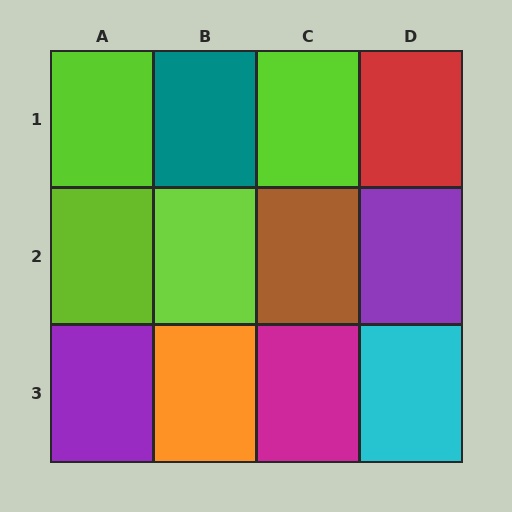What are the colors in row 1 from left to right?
Lime, teal, lime, red.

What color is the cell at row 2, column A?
Lime.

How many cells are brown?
1 cell is brown.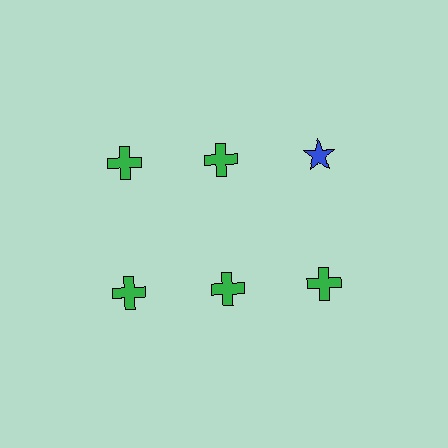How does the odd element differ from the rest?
It differs in both color (blue instead of green) and shape (star instead of cross).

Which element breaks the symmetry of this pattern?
The blue star in the top row, center column breaks the symmetry. All other shapes are green crosses.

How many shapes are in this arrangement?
There are 6 shapes arranged in a grid pattern.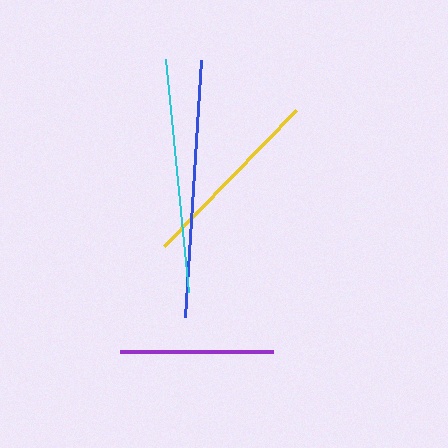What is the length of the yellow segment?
The yellow segment is approximately 190 pixels long.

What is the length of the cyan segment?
The cyan segment is approximately 234 pixels long.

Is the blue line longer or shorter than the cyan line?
The blue line is longer than the cyan line.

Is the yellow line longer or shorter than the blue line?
The blue line is longer than the yellow line.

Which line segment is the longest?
The blue line is the longest at approximately 257 pixels.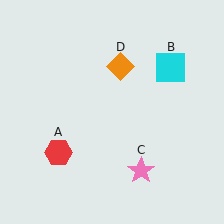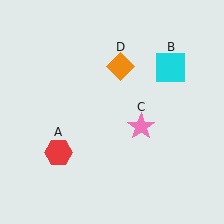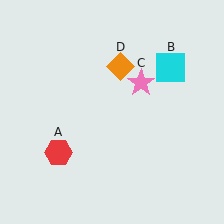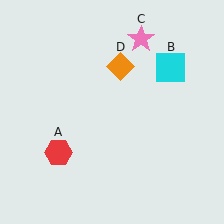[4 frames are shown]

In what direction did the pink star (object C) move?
The pink star (object C) moved up.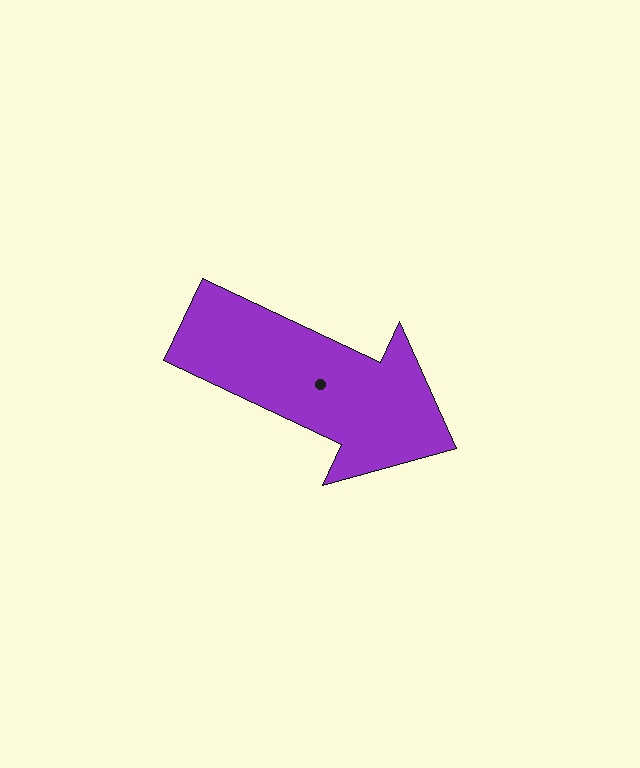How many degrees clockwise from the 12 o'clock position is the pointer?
Approximately 115 degrees.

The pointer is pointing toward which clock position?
Roughly 4 o'clock.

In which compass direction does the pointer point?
Southeast.